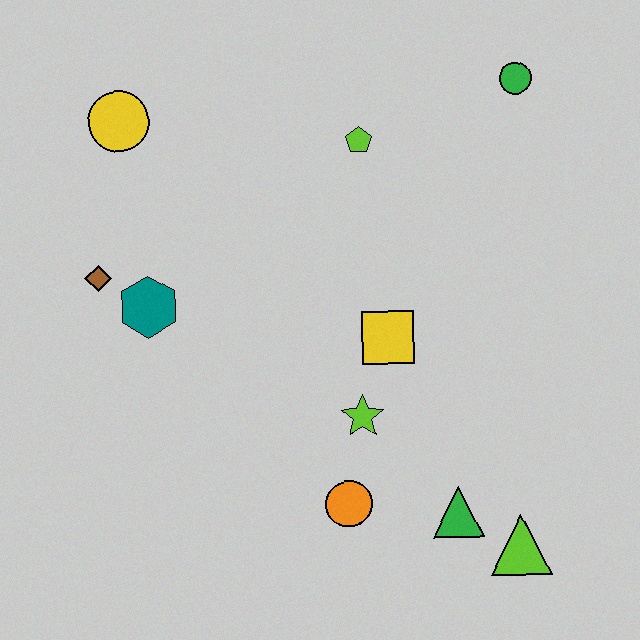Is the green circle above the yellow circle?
Yes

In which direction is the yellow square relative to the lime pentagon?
The yellow square is below the lime pentagon.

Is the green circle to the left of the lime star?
No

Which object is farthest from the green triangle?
The yellow circle is farthest from the green triangle.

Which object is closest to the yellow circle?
The brown diamond is closest to the yellow circle.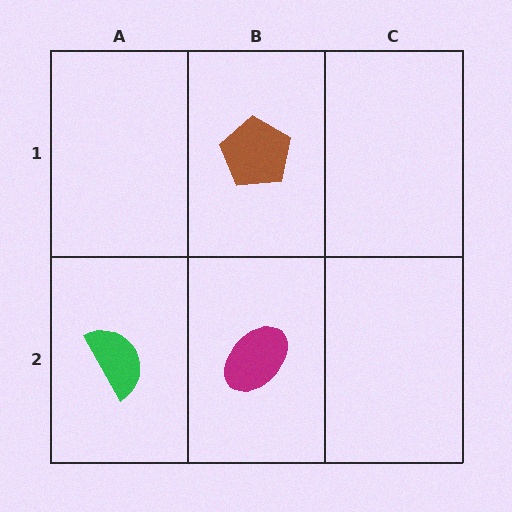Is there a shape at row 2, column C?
No, that cell is empty.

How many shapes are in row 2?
2 shapes.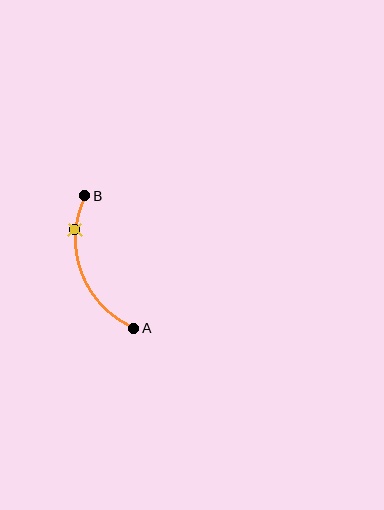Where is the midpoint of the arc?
The arc midpoint is the point on the curve farthest from the straight line joining A and B. It sits to the left of that line.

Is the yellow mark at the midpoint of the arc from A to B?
No. The yellow mark lies on the arc but is closer to endpoint B. The arc midpoint would be at the point on the curve equidistant along the arc from both A and B.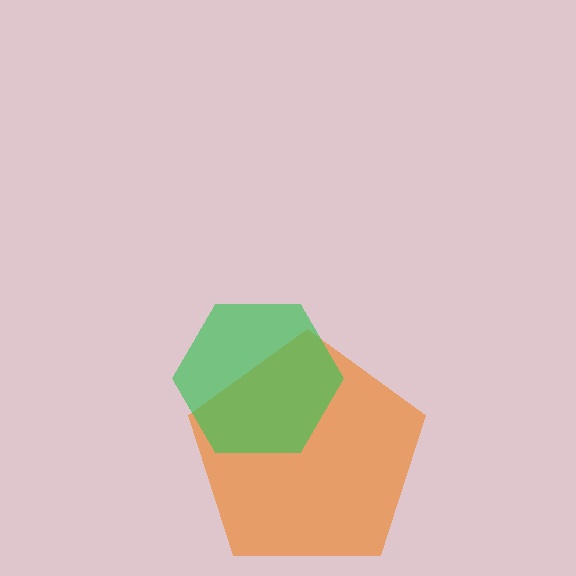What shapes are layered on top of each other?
The layered shapes are: an orange pentagon, a green hexagon.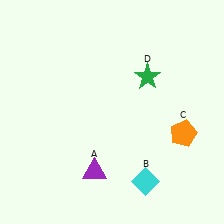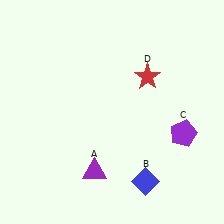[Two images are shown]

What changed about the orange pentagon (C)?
In Image 1, C is orange. In Image 2, it changed to purple.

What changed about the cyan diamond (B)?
In Image 1, B is cyan. In Image 2, it changed to blue.